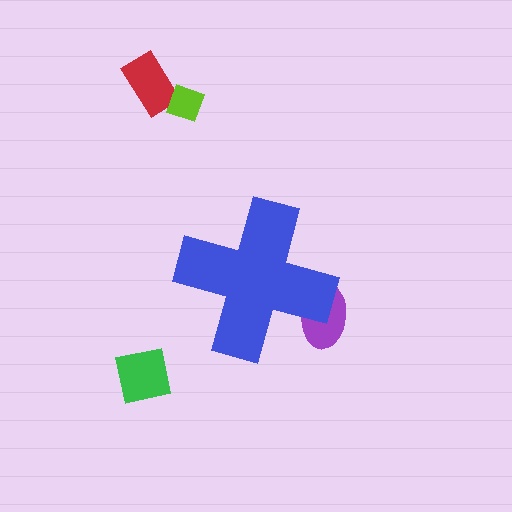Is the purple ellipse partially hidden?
Yes, the purple ellipse is partially hidden behind the blue cross.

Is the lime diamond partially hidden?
No, the lime diamond is fully visible.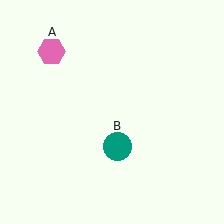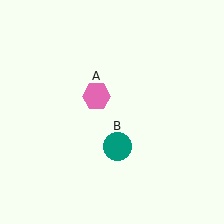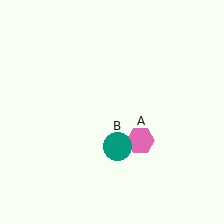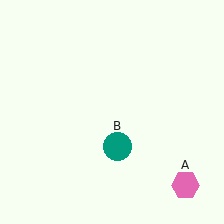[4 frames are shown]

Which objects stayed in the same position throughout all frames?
Teal circle (object B) remained stationary.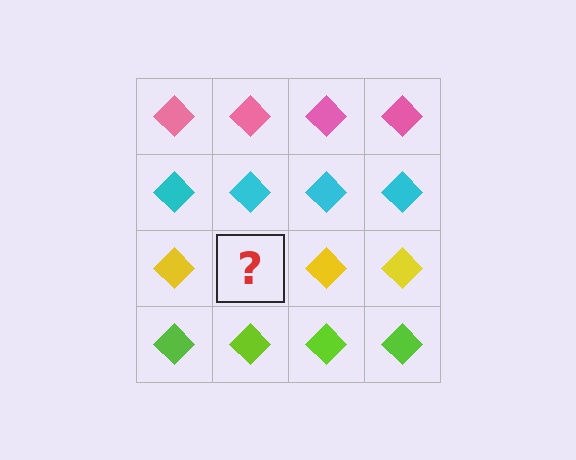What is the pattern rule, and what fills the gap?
The rule is that each row has a consistent color. The gap should be filled with a yellow diamond.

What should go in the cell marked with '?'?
The missing cell should contain a yellow diamond.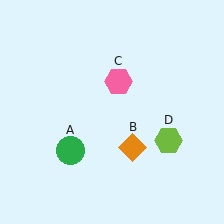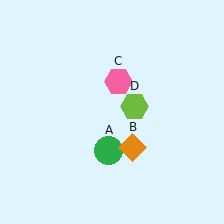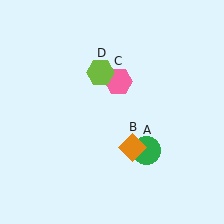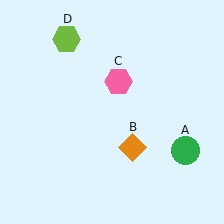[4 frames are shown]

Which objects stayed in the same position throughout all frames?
Orange diamond (object B) and pink hexagon (object C) remained stationary.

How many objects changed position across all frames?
2 objects changed position: green circle (object A), lime hexagon (object D).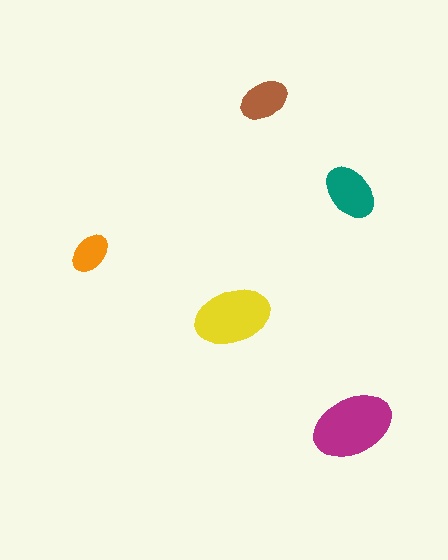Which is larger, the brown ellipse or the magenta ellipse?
The magenta one.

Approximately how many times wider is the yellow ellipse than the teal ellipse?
About 1.5 times wider.